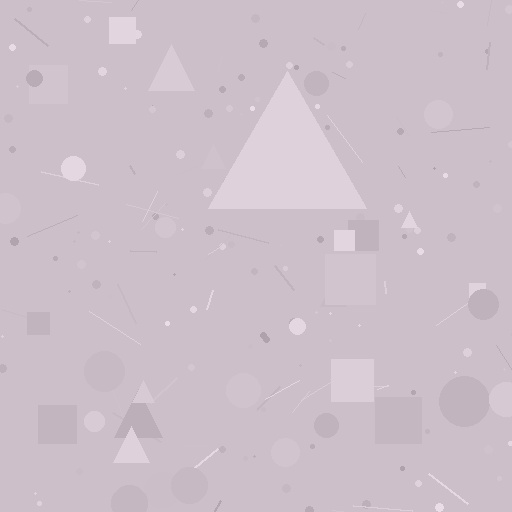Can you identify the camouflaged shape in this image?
The camouflaged shape is a triangle.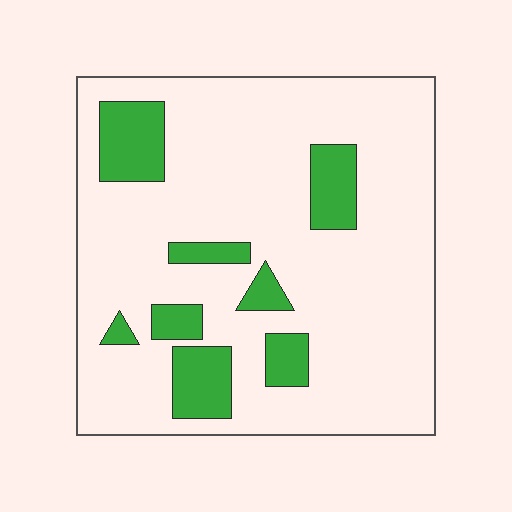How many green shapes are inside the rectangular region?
8.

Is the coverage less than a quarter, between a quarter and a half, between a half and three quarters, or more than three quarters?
Less than a quarter.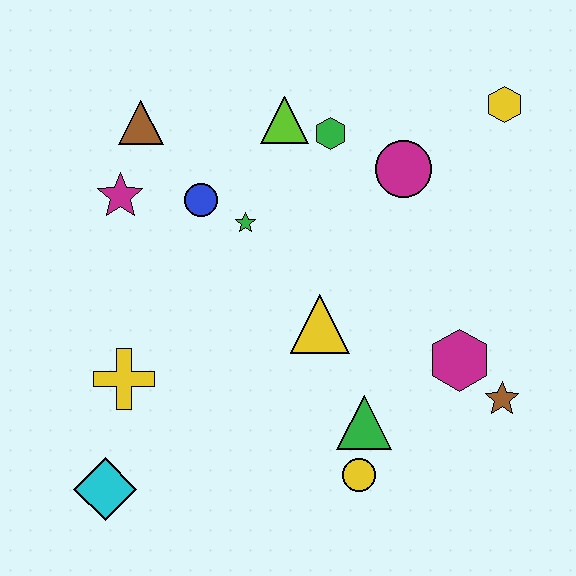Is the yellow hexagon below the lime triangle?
No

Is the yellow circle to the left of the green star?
No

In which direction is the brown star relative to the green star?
The brown star is to the right of the green star.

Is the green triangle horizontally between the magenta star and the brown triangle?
No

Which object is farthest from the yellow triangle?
The yellow hexagon is farthest from the yellow triangle.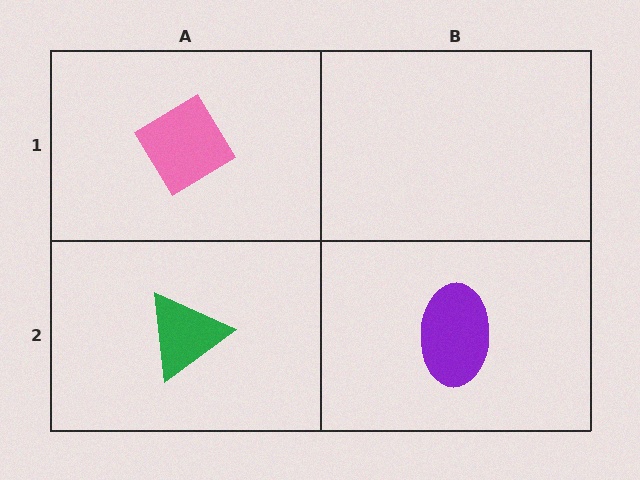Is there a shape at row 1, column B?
No, that cell is empty.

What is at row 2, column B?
A purple ellipse.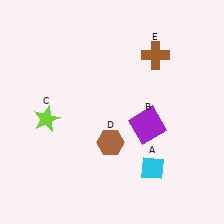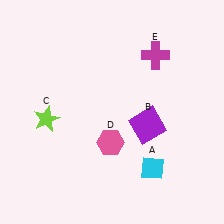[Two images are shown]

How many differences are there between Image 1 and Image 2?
There are 2 differences between the two images.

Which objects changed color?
D changed from brown to pink. E changed from brown to magenta.